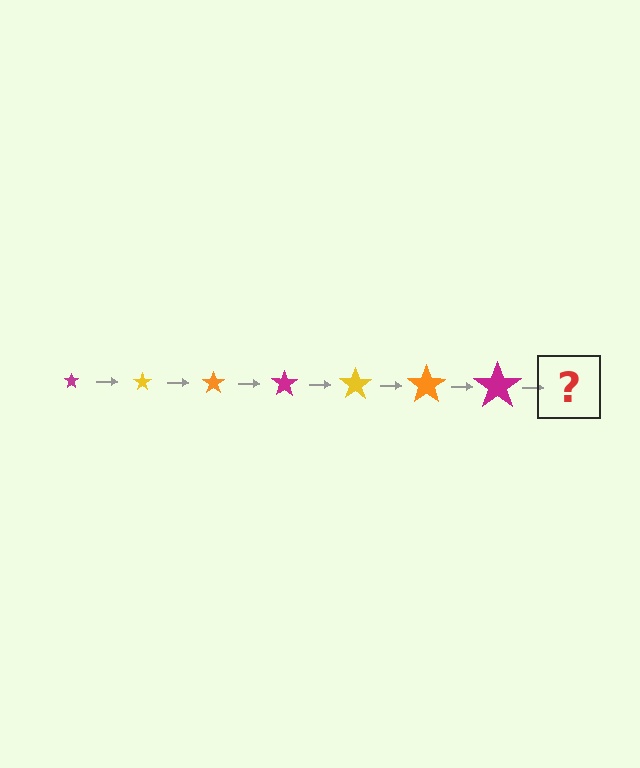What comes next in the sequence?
The next element should be a yellow star, larger than the previous one.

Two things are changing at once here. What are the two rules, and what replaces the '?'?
The two rules are that the star grows larger each step and the color cycles through magenta, yellow, and orange. The '?' should be a yellow star, larger than the previous one.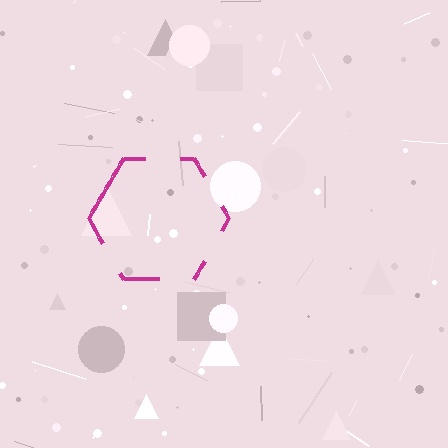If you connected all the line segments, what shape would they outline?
They would outline a hexagon.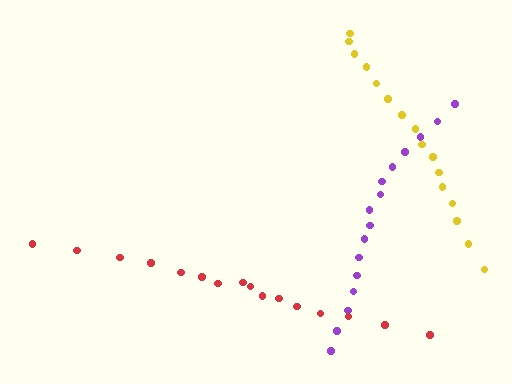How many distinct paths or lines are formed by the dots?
There are 3 distinct paths.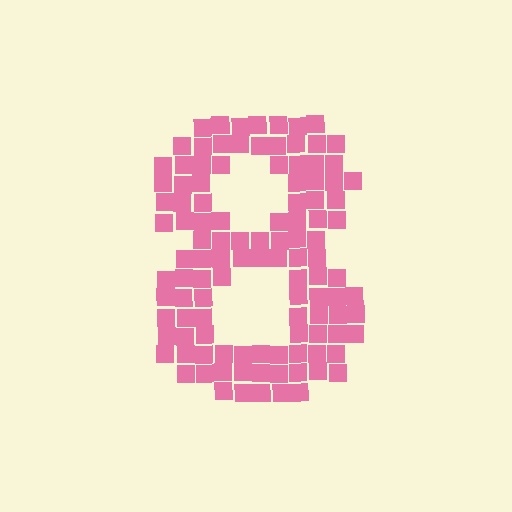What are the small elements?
The small elements are squares.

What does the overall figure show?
The overall figure shows the digit 8.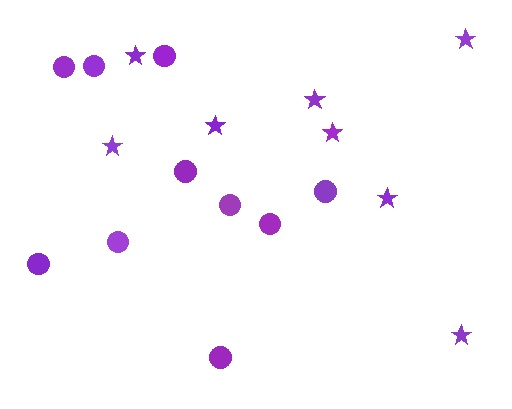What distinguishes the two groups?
There are 2 groups: one group of stars (8) and one group of circles (10).